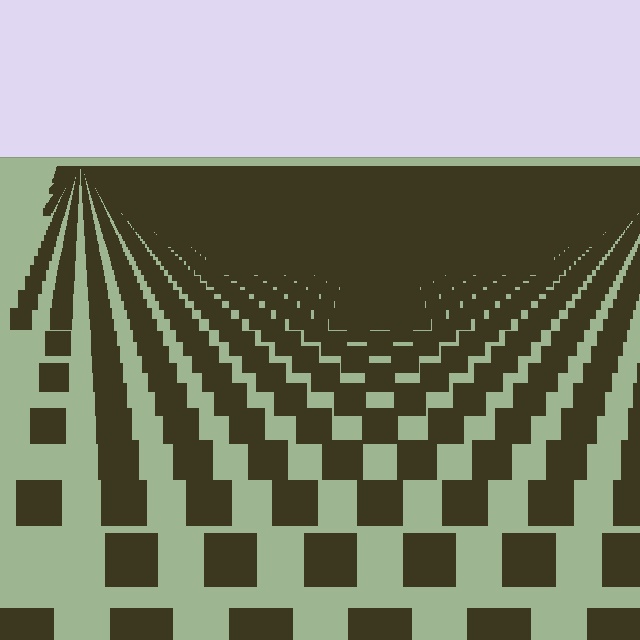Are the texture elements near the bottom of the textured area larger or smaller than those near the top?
Larger. Near the bottom, elements are closer to the viewer and appear at a bigger on-screen size.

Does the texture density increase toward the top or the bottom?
Density increases toward the top.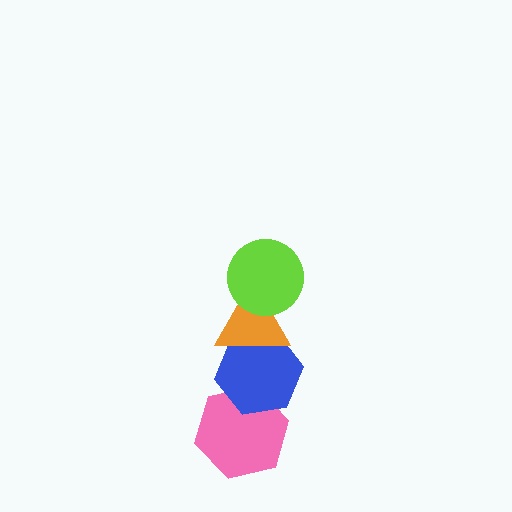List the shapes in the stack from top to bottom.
From top to bottom: the lime circle, the orange triangle, the blue hexagon, the pink hexagon.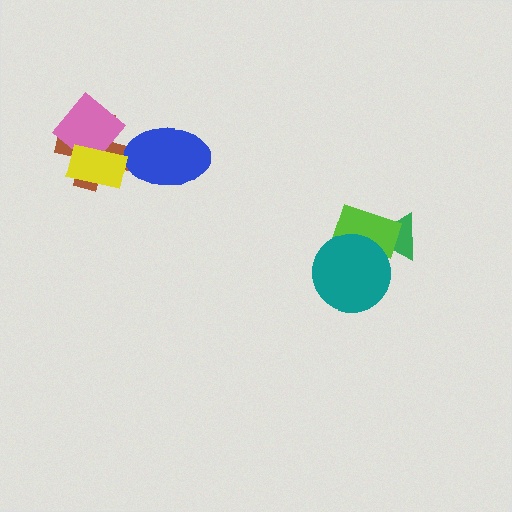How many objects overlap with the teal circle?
2 objects overlap with the teal circle.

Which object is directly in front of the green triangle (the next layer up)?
The lime rectangle is directly in front of the green triangle.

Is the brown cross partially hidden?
Yes, it is partially covered by another shape.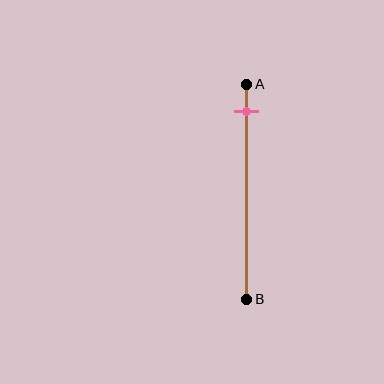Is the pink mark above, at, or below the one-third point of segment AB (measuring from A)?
The pink mark is above the one-third point of segment AB.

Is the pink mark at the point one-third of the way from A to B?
No, the mark is at about 15% from A, not at the 33% one-third point.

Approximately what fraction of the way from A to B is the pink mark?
The pink mark is approximately 15% of the way from A to B.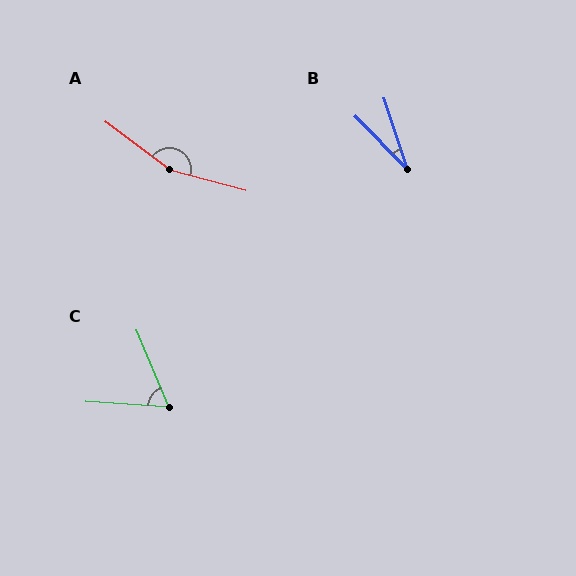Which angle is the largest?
A, at approximately 158 degrees.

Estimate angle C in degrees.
Approximately 64 degrees.